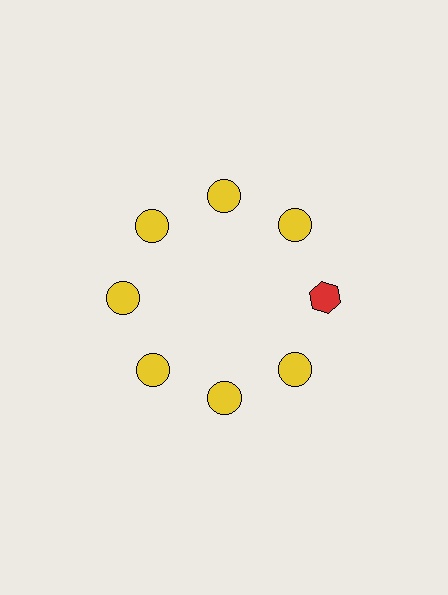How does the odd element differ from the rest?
It differs in both color (red instead of yellow) and shape (hexagon instead of circle).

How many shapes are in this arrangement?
There are 8 shapes arranged in a ring pattern.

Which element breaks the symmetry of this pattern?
The red hexagon at roughly the 3 o'clock position breaks the symmetry. All other shapes are yellow circles.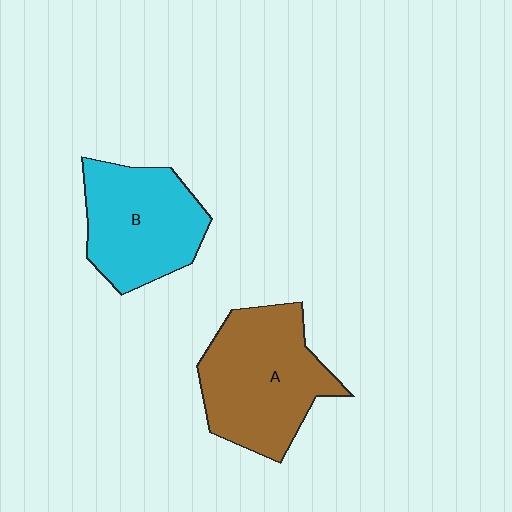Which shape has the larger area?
Shape A (brown).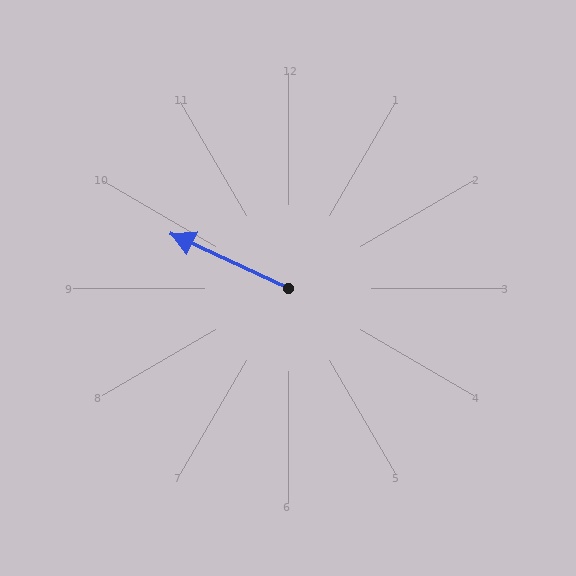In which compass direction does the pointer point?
Northwest.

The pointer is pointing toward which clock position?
Roughly 10 o'clock.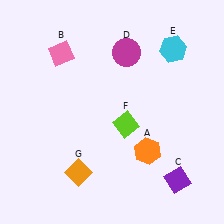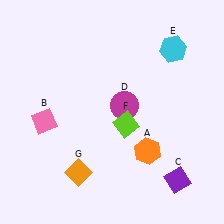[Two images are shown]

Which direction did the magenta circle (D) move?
The magenta circle (D) moved down.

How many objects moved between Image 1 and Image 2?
2 objects moved between the two images.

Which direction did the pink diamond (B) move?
The pink diamond (B) moved down.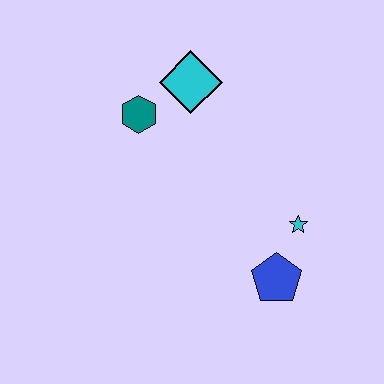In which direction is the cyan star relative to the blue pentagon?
The cyan star is above the blue pentagon.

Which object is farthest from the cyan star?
The teal hexagon is farthest from the cyan star.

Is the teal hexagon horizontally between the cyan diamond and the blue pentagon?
No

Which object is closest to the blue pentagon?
The cyan star is closest to the blue pentagon.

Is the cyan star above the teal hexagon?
No